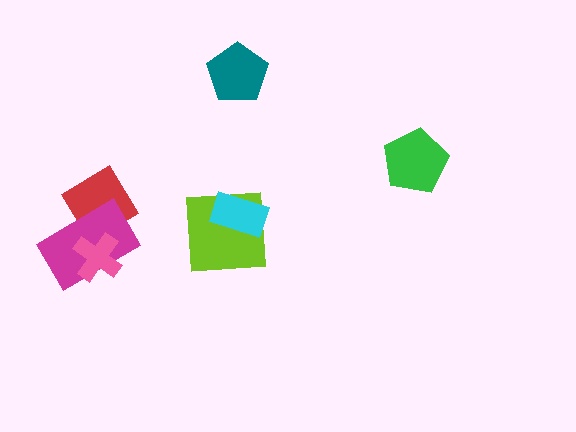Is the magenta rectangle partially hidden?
Yes, it is partially covered by another shape.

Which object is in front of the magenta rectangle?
The pink cross is in front of the magenta rectangle.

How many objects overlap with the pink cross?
2 objects overlap with the pink cross.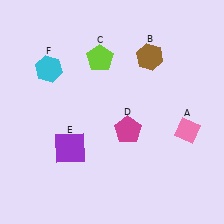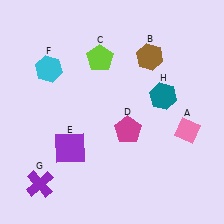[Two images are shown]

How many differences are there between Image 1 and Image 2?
There are 2 differences between the two images.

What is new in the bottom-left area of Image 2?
A purple cross (G) was added in the bottom-left area of Image 2.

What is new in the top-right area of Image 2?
A teal hexagon (H) was added in the top-right area of Image 2.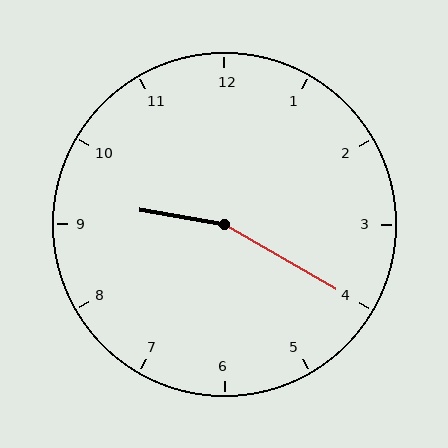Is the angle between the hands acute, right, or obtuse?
It is obtuse.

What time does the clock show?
9:20.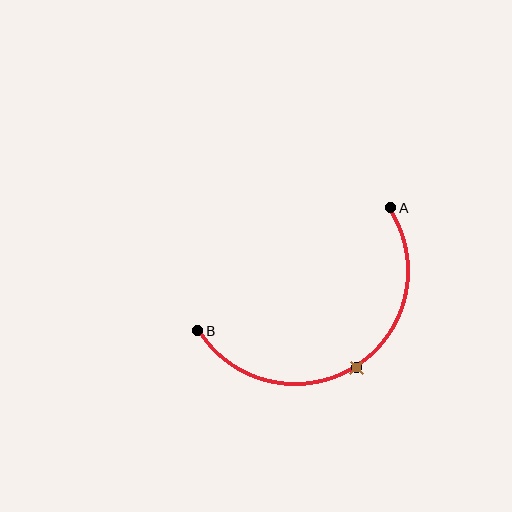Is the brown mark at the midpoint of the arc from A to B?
Yes. The brown mark lies on the arc at equal arc-length from both A and B — it is the arc midpoint.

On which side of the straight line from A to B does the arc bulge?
The arc bulges below the straight line connecting A and B.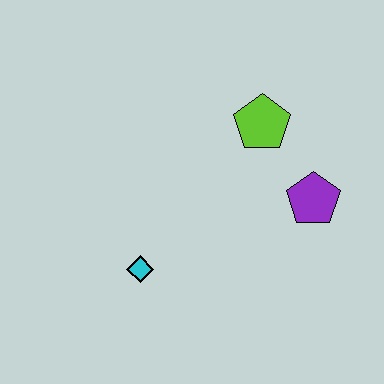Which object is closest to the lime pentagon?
The purple pentagon is closest to the lime pentagon.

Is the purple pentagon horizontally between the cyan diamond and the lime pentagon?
No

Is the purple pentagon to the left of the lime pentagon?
No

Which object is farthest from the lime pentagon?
The cyan diamond is farthest from the lime pentagon.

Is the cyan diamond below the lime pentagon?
Yes